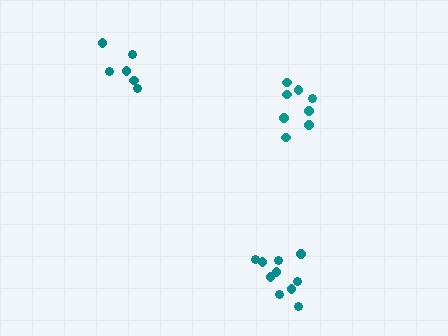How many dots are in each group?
Group 1: 8 dots, Group 2: 6 dots, Group 3: 10 dots (24 total).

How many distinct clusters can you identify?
There are 3 distinct clusters.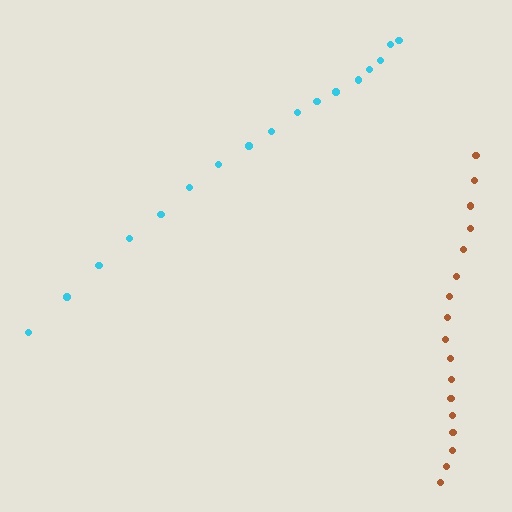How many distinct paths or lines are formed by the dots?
There are 2 distinct paths.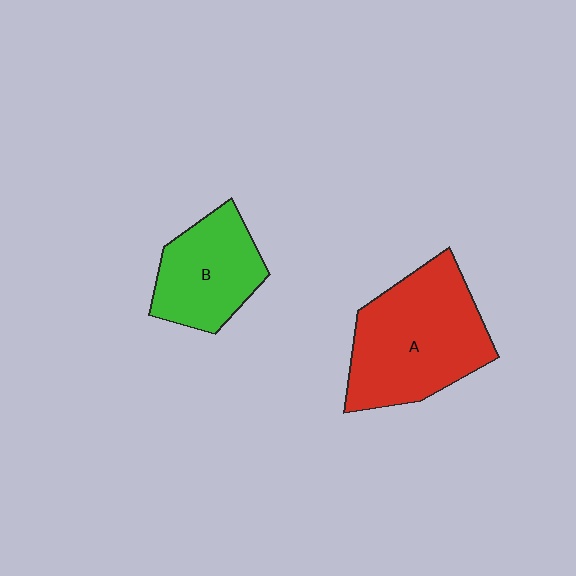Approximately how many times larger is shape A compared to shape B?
Approximately 1.6 times.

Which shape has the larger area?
Shape A (red).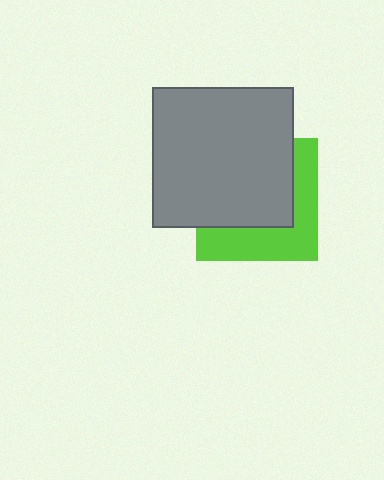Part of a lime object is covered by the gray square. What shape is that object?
It is a square.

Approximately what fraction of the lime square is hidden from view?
Roughly 58% of the lime square is hidden behind the gray square.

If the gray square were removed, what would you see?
You would see the complete lime square.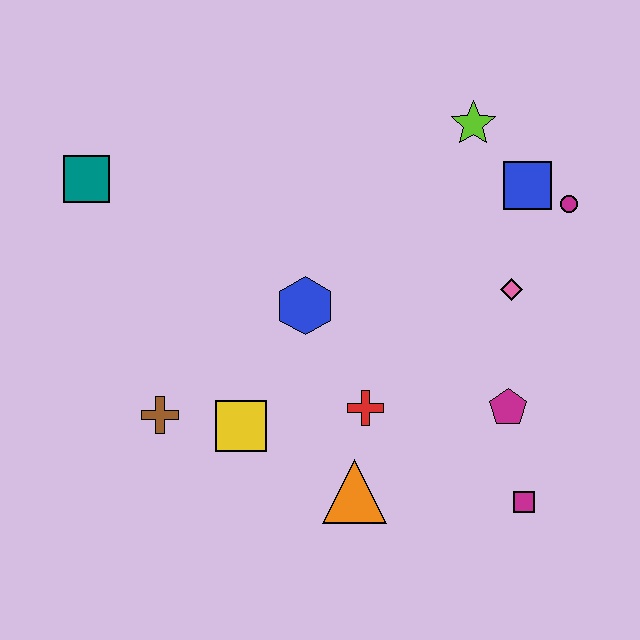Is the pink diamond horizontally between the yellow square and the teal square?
No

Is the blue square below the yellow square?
No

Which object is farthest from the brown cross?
The magenta circle is farthest from the brown cross.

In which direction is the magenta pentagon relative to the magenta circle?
The magenta pentagon is below the magenta circle.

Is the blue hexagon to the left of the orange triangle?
Yes